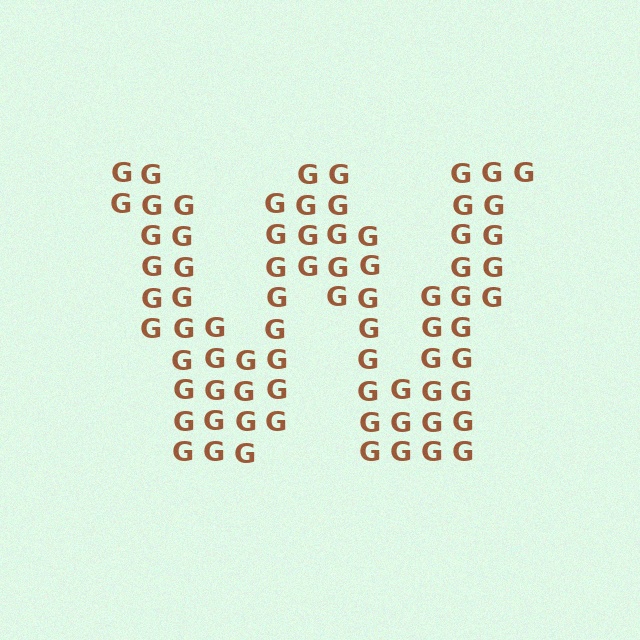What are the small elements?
The small elements are letter G's.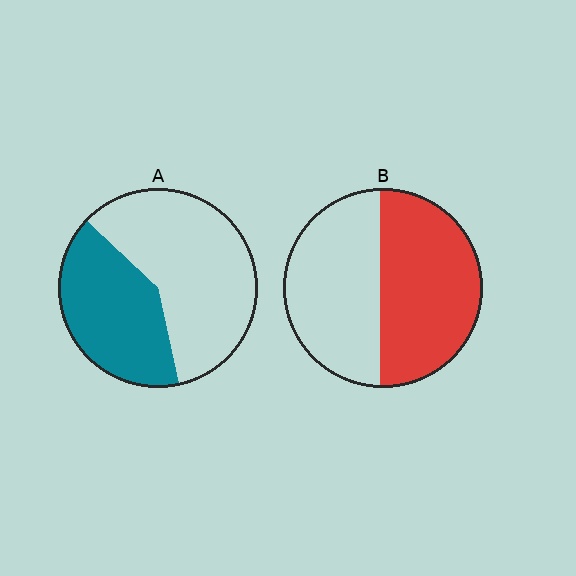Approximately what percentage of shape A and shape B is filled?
A is approximately 40% and B is approximately 50%.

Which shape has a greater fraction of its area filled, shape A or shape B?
Shape B.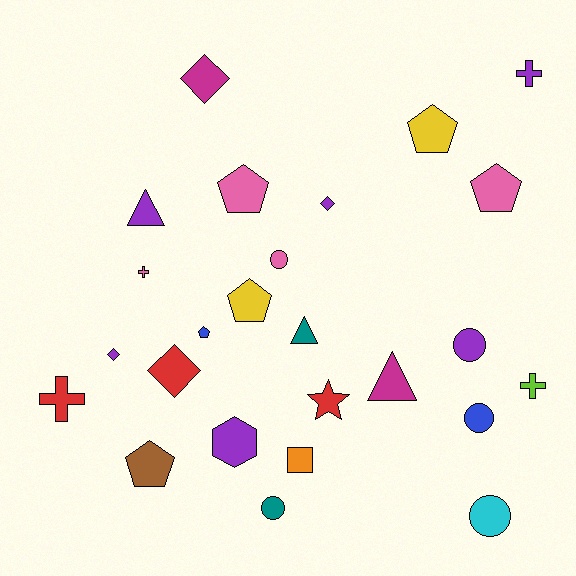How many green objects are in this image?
There are no green objects.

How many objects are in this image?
There are 25 objects.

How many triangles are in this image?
There are 3 triangles.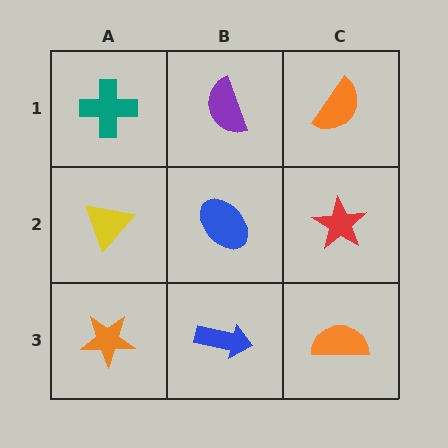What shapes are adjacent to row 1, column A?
A yellow triangle (row 2, column A), a purple semicircle (row 1, column B).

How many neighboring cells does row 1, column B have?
3.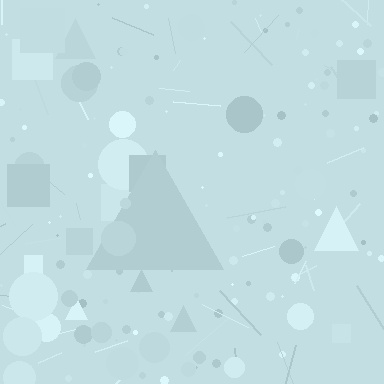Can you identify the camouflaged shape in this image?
The camouflaged shape is a triangle.